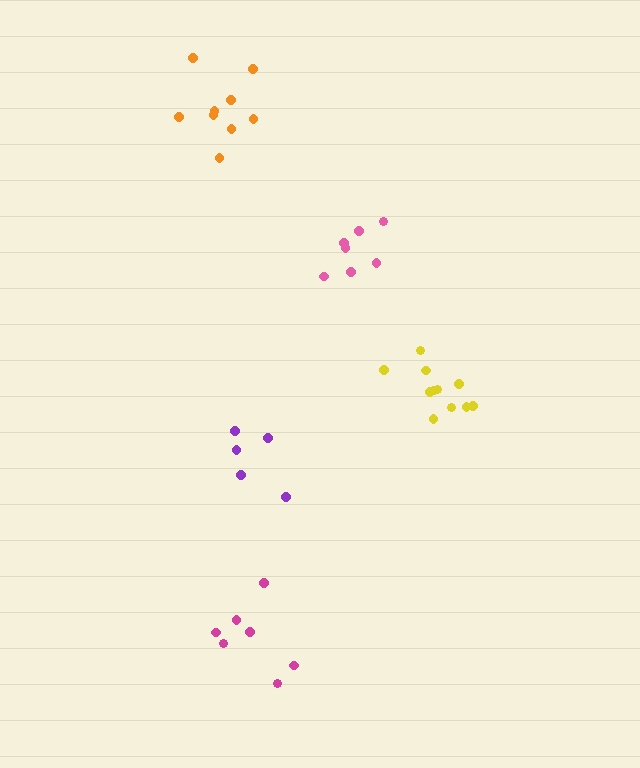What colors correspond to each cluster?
The clusters are colored: purple, orange, pink, yellow, magenta.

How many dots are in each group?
Group 1: 5 dots, Group 2: 9 dots, Group 3: 7 dots, Group 4: 11 dots, Group 5: 7 dots (39 total).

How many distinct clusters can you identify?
There are 5 distinct clusters.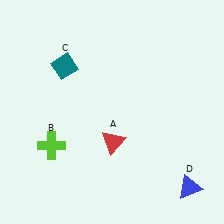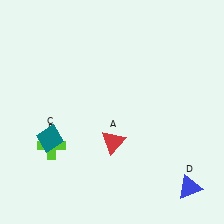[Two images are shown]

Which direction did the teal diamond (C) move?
The teal diamond (C) moved down.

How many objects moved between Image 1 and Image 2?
1 object moved between the two images.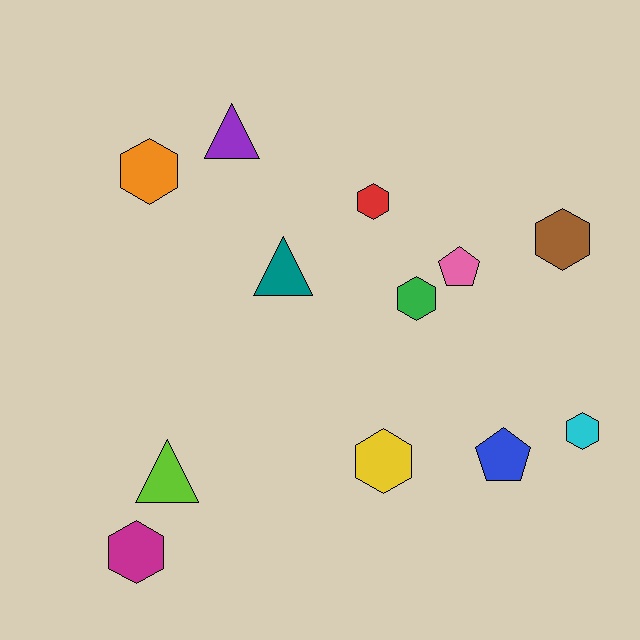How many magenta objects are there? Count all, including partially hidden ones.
There is 1 magenta object.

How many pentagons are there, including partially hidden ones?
There are 2 pentagons.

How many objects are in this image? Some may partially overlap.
There are 12 objects.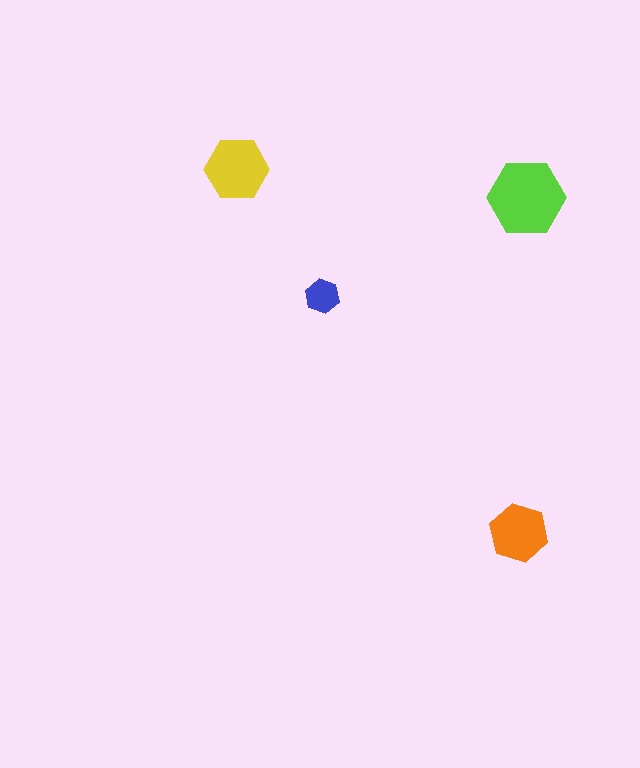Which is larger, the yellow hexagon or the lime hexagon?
The lime one.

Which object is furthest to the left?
The yellow hexagon is leftmost.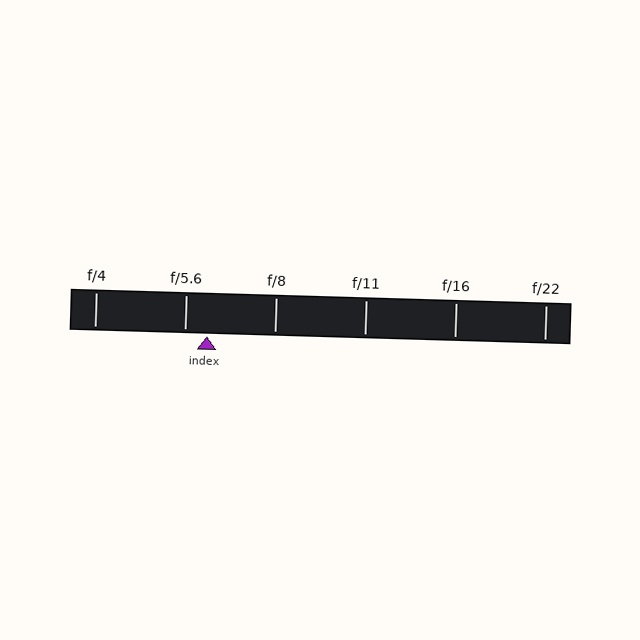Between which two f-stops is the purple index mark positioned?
The index mark is between f/5.6 and f/8.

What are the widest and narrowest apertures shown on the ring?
The widest aperture shown is f/4 and the narrowest is f/22.